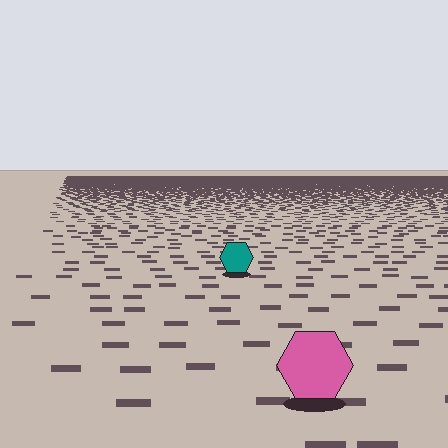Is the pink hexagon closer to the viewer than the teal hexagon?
Yes. The pink hexagon is closer — you can tell from the texture gradient: the ground texture is coarser near it.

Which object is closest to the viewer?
The pink hexagon is closest. The texture marks near it are larger and more spread out.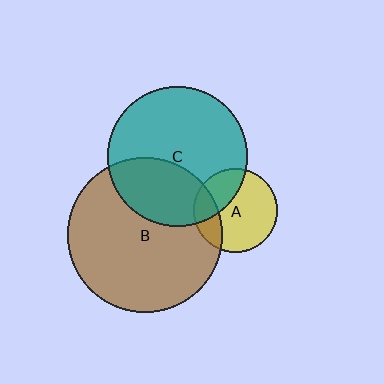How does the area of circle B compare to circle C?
Approximately 1.2 times.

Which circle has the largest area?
Circle B (brown).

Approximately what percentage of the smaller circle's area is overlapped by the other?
Approximately 30%.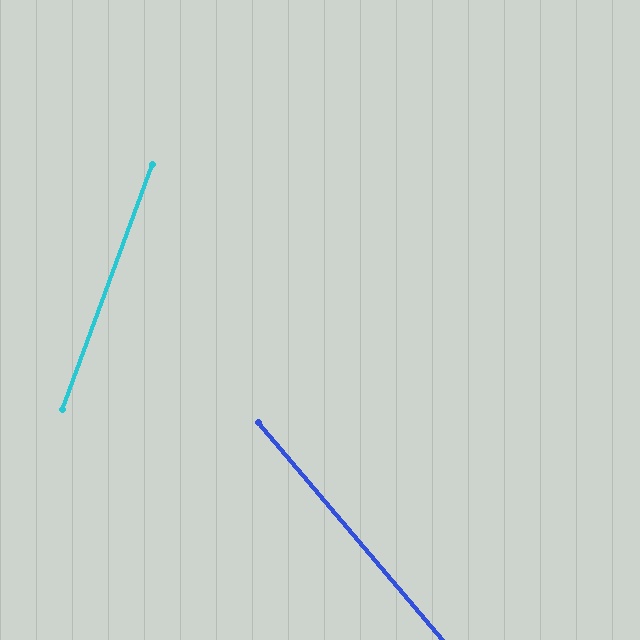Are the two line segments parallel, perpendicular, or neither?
Neither parallel nor perpendicular — they differ by about 61°.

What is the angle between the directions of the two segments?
Approximately 61 degrees.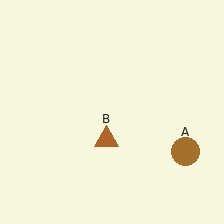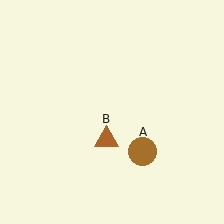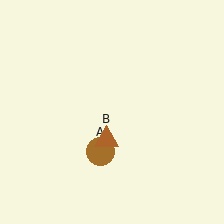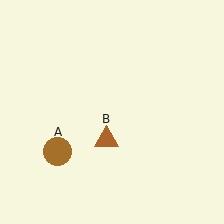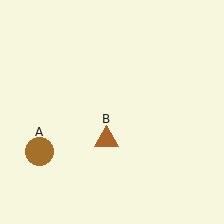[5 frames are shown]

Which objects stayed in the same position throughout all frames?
Brown triangle (object B) remained stationary.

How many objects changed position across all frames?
1 object changed position: brown circle (object A).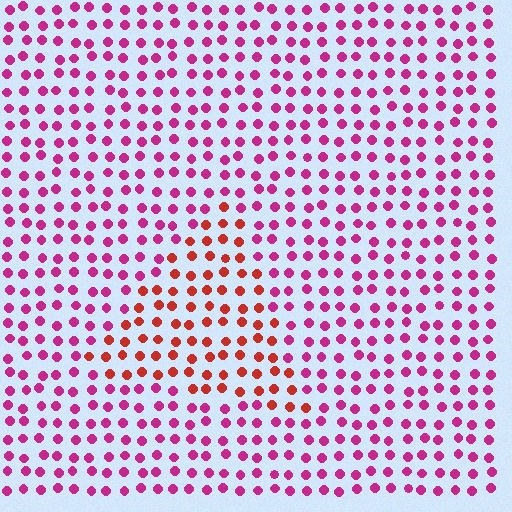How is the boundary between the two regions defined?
The boundary is defined purely by a slight shift in hue (about 41 degrees). Spacing, size, and orientation are identical on both sides.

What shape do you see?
I see a triangle.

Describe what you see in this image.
The image is filled with small magenta elements in a uniform arrangement. A triangle-shaped region is visible where the elements are tinted to a slightly different hue, forming a subtle color boundary.